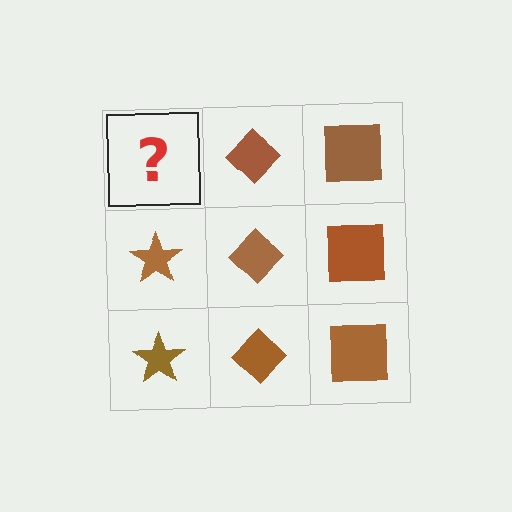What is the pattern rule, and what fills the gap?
The rule is that each column has a consistent shape. The gap should be filled with a brown star.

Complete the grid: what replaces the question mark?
The question mark should be replaced with a brown star.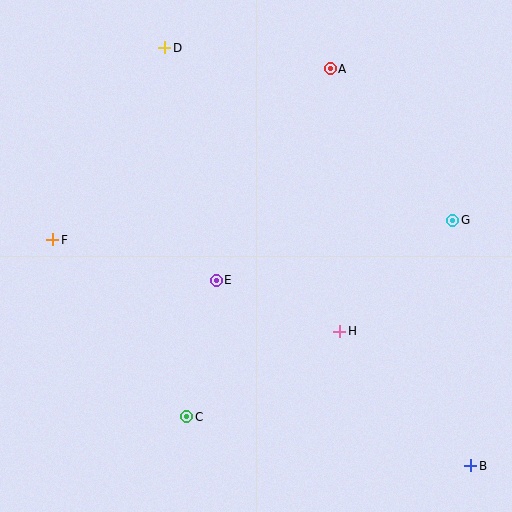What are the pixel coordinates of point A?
Point A is at (330, 69).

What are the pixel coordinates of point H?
Point H is at (340, 331).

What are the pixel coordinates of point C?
Point C is at (187, 417).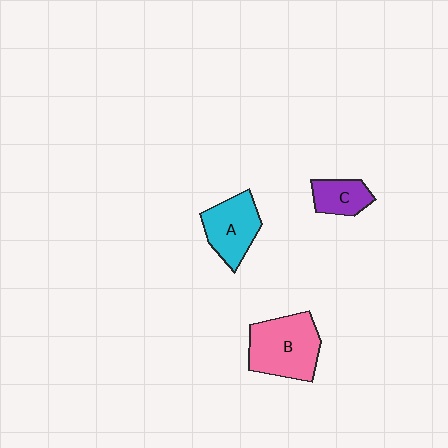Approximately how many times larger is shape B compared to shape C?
Approximately 2.1 times.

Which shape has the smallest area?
Shape C (purple).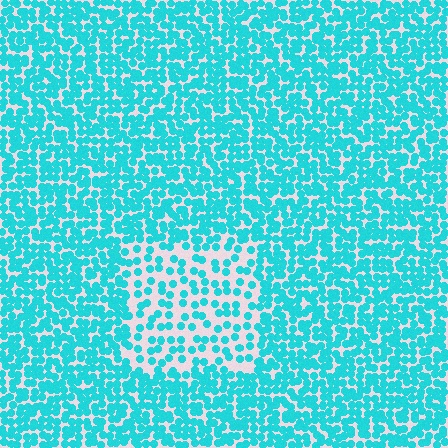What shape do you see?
I see a rectangle.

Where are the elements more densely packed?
The elements are more densely packed outside the rectangle boundary.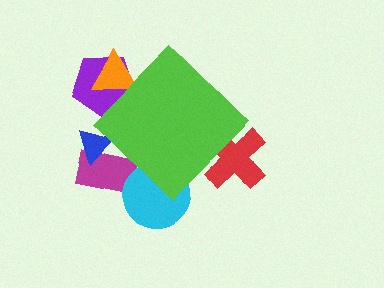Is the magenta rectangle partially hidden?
Yes, the magenta rectangle is partially hidden behind the lime diamond.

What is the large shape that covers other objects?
A lime diamond.